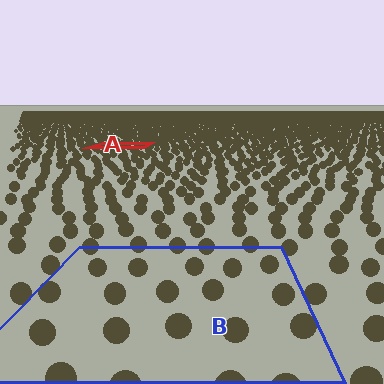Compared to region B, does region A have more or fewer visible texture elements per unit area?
Region A has more texture elements per unit area — they are packed more densely because it is farther away.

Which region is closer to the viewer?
Region B is closer. The texture elements there are larger and more spread out.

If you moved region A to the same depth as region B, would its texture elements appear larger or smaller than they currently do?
They would appear larger. At a closer depth, the same texture elements are projected at a bigger on-screen size.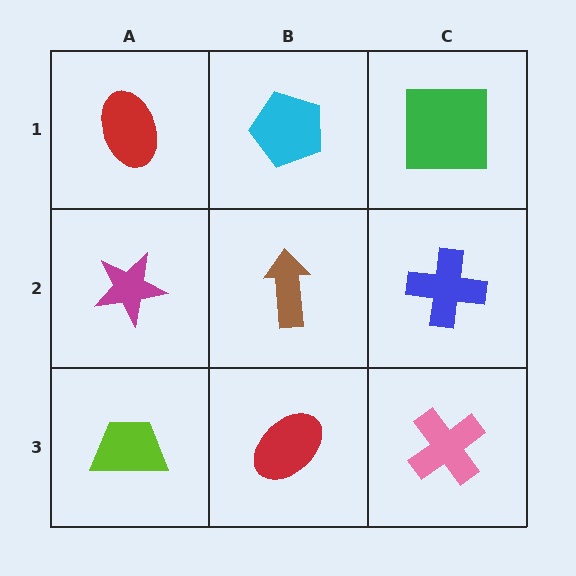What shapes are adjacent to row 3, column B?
A brown arrow (row 2, column B), a lime trapezoid (row 3, column A), a pink cross (row 3, column C).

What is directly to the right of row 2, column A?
A brown arrow.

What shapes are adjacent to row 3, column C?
A blue cross (row 2, column C), a red ellipse (row 3, column B).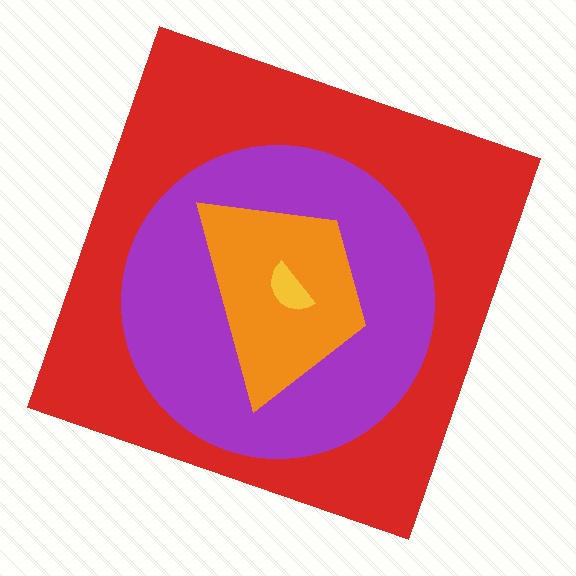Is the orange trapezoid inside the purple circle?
Yes.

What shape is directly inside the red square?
The purple circle.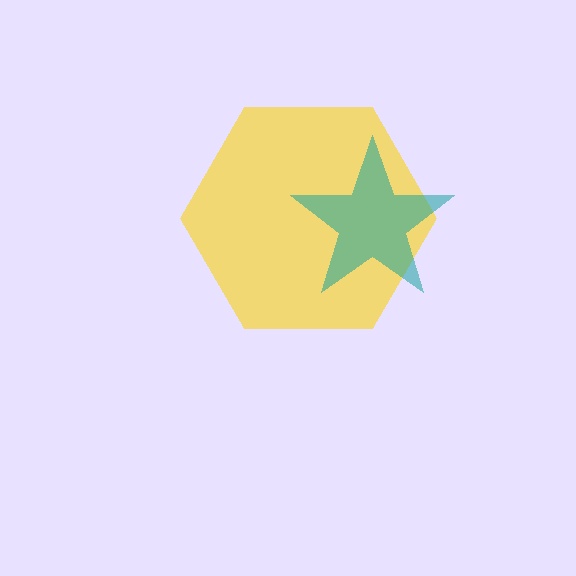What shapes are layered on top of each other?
The layered shapes are: a yellow hexagon, a teal star.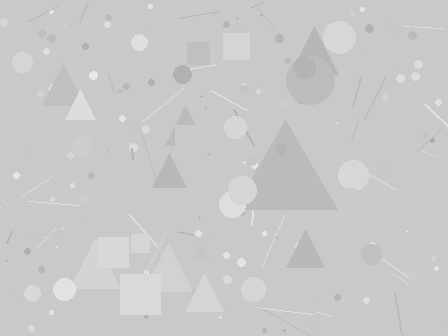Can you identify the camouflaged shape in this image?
The camouflaged shape is a triangle.